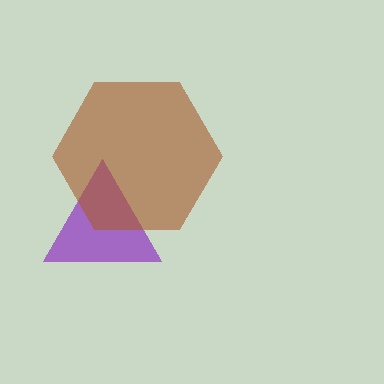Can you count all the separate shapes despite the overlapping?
Yes, there are 2 separate shapes.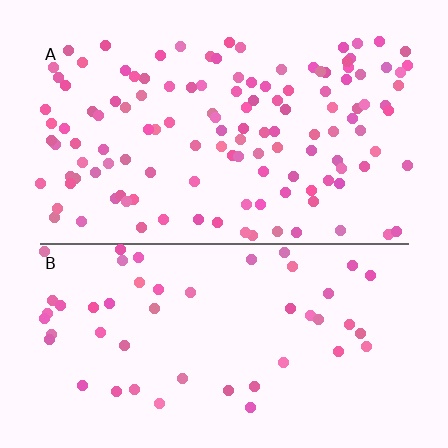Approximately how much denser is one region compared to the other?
Approximately 2.5× — region A over region B.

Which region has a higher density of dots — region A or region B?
A (the top).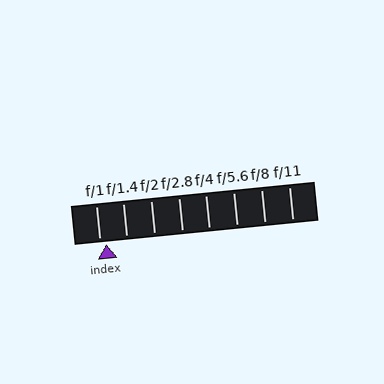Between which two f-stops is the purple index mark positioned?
The index mark is between f/1 and f/1.4.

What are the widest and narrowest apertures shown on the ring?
The widest aperture shown is f/1 and the narrowest is f/11.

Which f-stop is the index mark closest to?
The index mark is closest to f/1.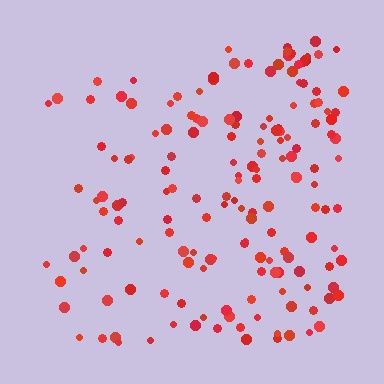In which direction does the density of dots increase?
From left to right, with the right side densest.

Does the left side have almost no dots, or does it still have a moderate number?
Still a moderate number, just noticeably fewer than the right.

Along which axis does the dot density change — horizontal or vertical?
Horizontal.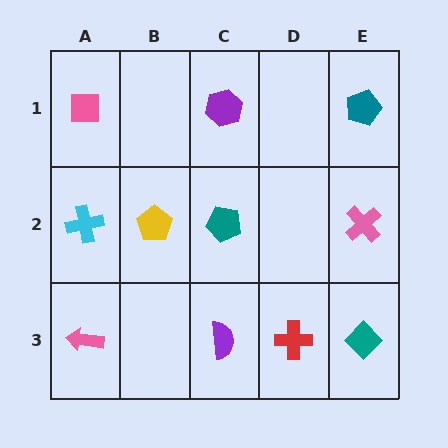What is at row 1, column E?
A teal pentagon.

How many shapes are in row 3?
4 shapes.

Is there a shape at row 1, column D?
No, that cell is empty.